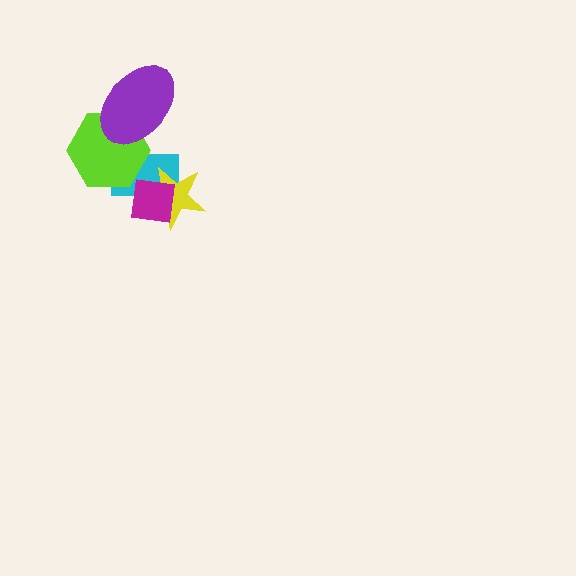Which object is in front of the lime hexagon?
The purple ellipse is in front of the lime hexagon.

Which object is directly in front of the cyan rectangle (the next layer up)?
The yellow star is directly in front of the cyan rectangle.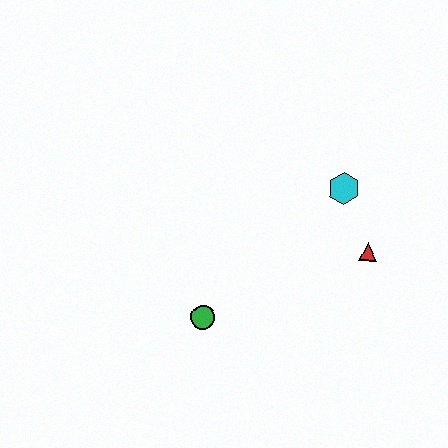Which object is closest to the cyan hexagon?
The red triangle is closest to the cyan hexagon.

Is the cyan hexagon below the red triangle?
No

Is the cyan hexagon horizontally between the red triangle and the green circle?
Yes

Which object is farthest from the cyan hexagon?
The green circle is farthest from the cyan hexagon.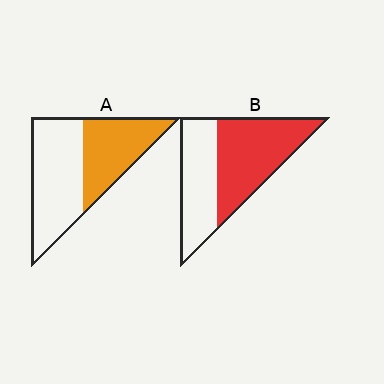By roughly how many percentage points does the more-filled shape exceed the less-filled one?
By roughly 15 percentage points (B over A).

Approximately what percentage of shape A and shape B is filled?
A is approximately 45% and B is approximately 55%.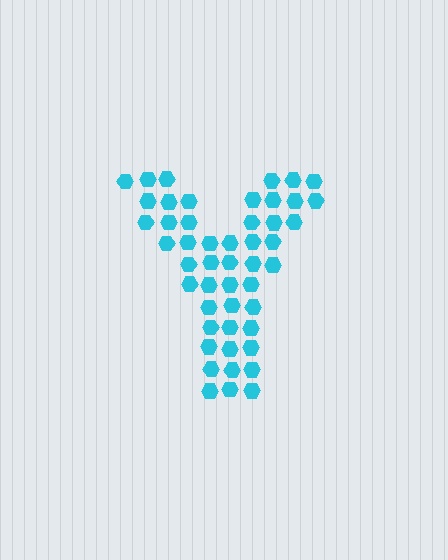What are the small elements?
The small elements are hexagons.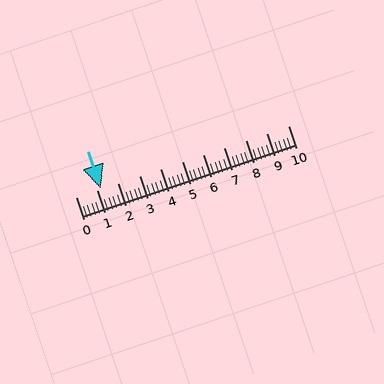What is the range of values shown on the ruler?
The ruler shows values from 0 to 10.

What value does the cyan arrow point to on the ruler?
The cyan arrow points to approximately 1.2.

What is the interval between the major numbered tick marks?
The major tick marks are spaced 1 units apart.